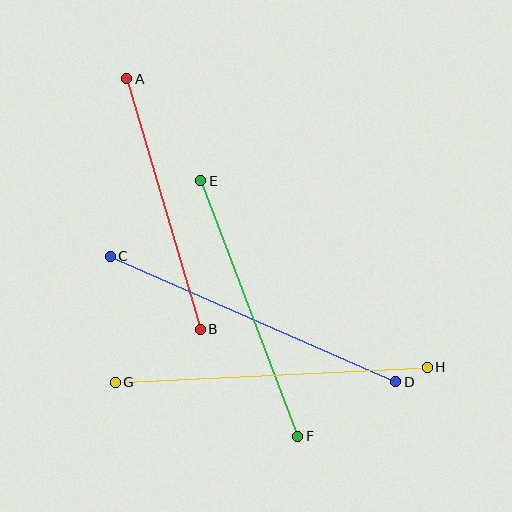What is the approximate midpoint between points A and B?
The midpoint is at approximately (164, 204) pixels.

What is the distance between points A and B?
The distance is approximately 261 pixels.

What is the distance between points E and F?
The distance is approximately 273 pixels.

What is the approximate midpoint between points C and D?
The midpoint is at approximately (253, 319) pixels.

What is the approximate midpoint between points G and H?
The midpoint is at approximately (271, 375) pixels.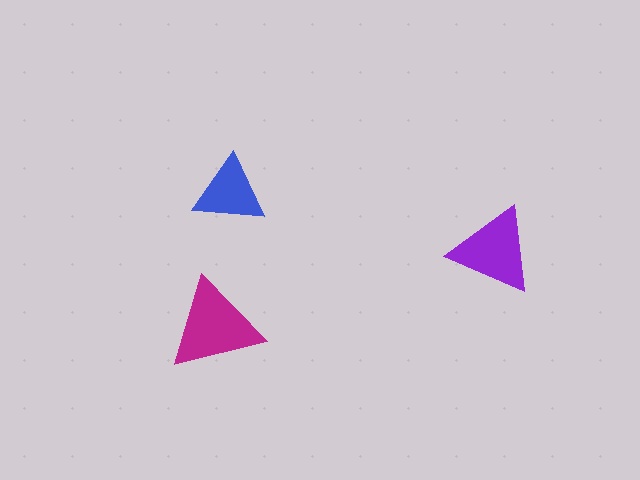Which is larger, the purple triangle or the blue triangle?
The purple one.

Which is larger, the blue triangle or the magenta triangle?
The magenta one.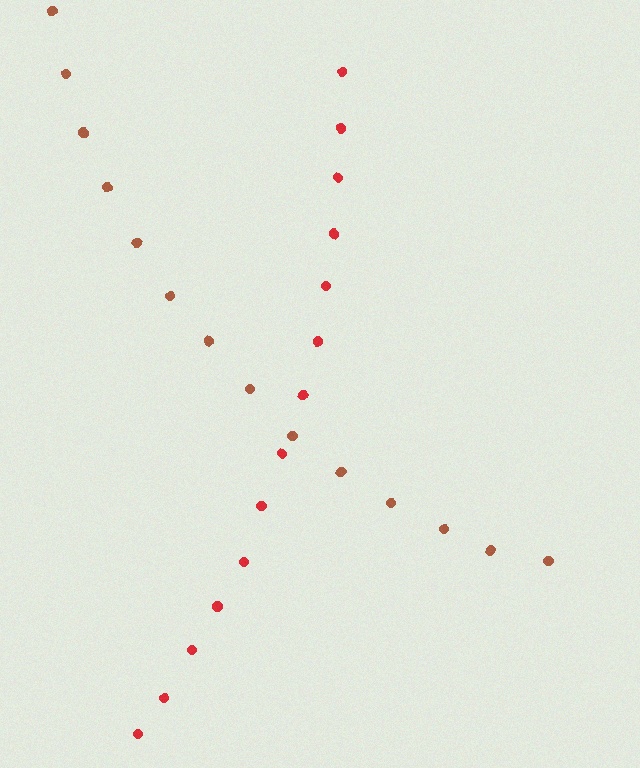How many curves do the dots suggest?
There are 2 distinct paths.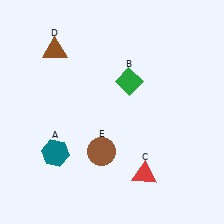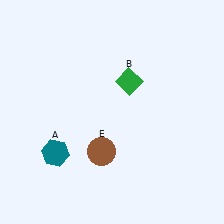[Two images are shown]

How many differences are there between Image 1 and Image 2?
There are 2 differences between the two images.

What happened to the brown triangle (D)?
The brown triangle (D) was removed in Image 2. It was in the top-left area of Image 1.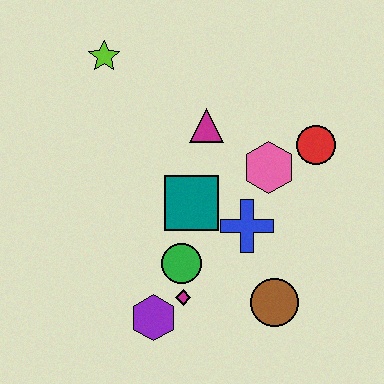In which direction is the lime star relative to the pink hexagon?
The lime star is to the left of the pink hexagon.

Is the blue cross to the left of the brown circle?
Yes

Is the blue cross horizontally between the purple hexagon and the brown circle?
Yes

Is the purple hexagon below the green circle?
Yes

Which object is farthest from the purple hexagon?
The lime star is farthest from the purple hexagon.